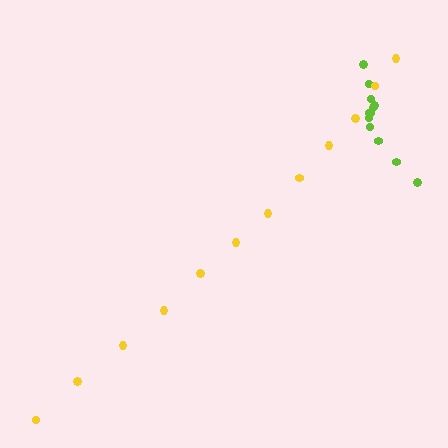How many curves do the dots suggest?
There are 2 distinct paths.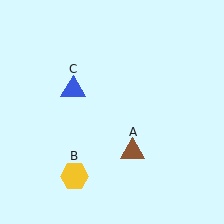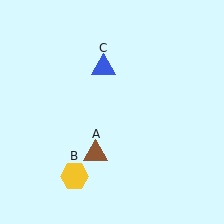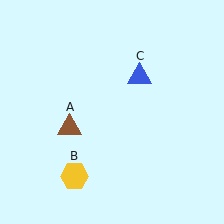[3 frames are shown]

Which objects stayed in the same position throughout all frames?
Yellow hexagon (object B) remained stationary.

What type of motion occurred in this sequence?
The brown triangle (object A), blue triangle (object C) rotated clockwise around the center of the scene.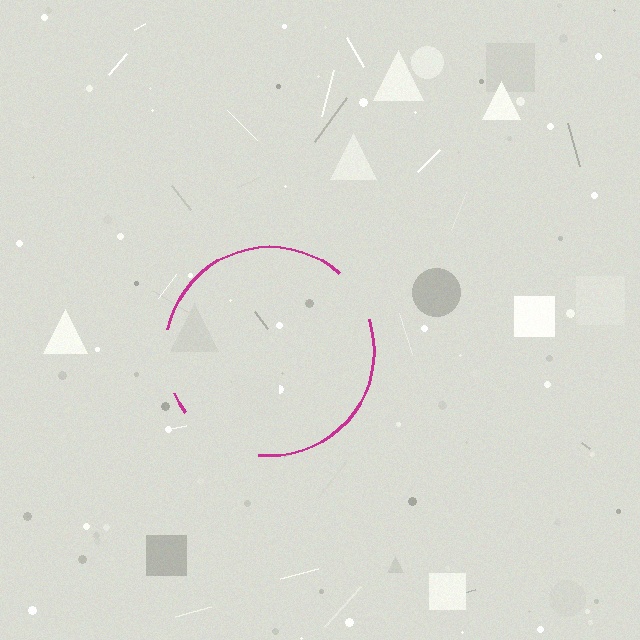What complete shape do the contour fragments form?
The contour fragments form a circle.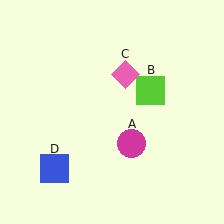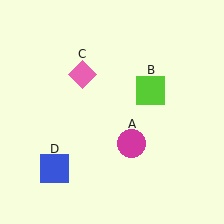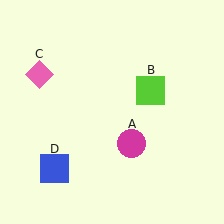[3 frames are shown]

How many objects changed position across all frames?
1 object changed position: pink diamond (object C).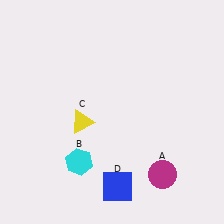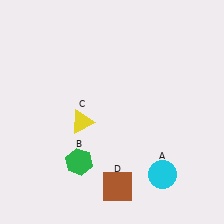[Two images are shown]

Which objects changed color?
A changed from magenta to cyan. B changed from cyan to green. D changed from blue to brown.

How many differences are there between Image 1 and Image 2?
There are 3 differences between the two images.